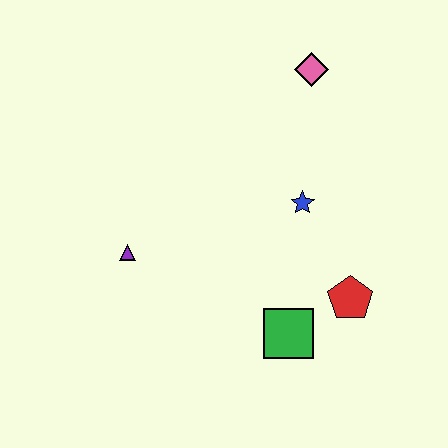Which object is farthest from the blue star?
The purple triangle is farthest from the blue star.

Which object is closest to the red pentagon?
The green square is closest to the red pentagon.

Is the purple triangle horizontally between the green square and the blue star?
No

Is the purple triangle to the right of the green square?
No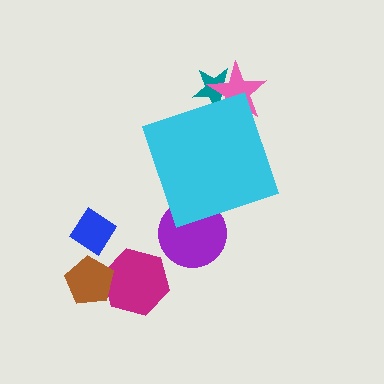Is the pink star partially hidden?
Yes, the pink star is partially hidden behind the cyan diamond.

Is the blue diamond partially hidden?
No, the blue diamond is fully visible.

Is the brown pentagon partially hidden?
No, the brown pentagon is fully visible.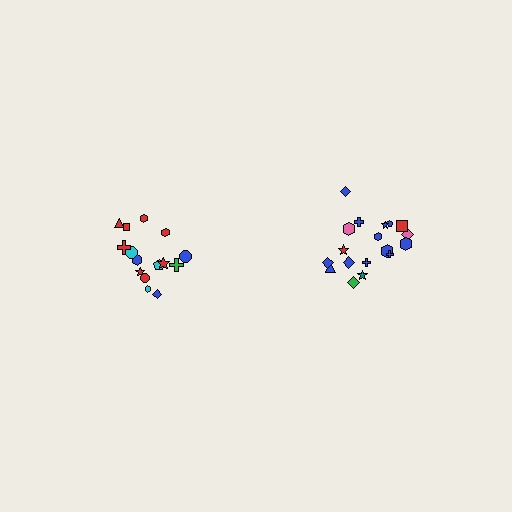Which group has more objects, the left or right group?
The right group.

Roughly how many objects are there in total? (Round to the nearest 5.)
Roughly 35 objects in total.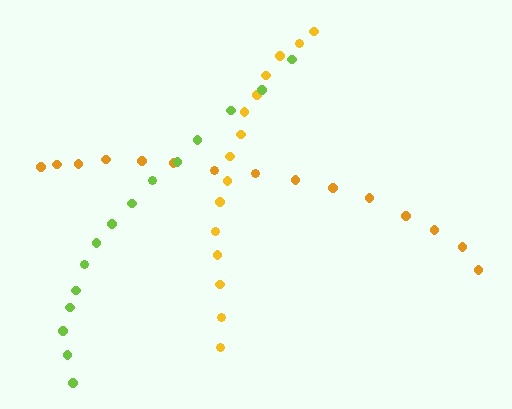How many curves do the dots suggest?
There are 3 distinct paths.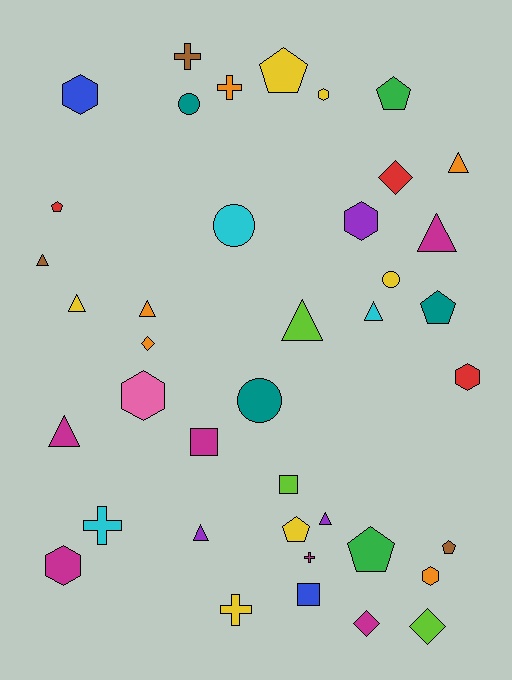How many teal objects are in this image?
There are 3 teal objects.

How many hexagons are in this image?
There are 7 hexagons.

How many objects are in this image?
There are 40 objects.